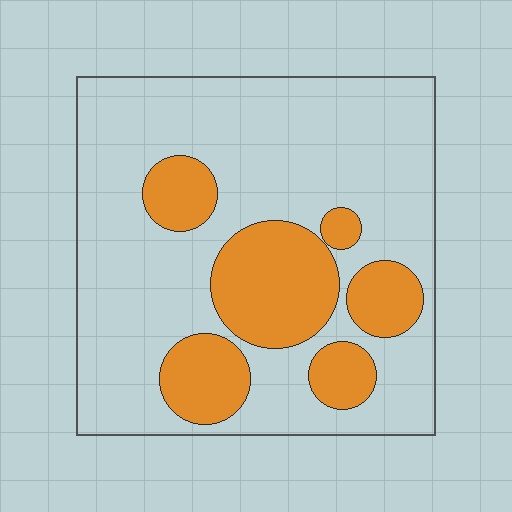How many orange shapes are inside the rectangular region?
6.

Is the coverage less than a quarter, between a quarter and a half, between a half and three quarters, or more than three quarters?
Between a quarter and a half.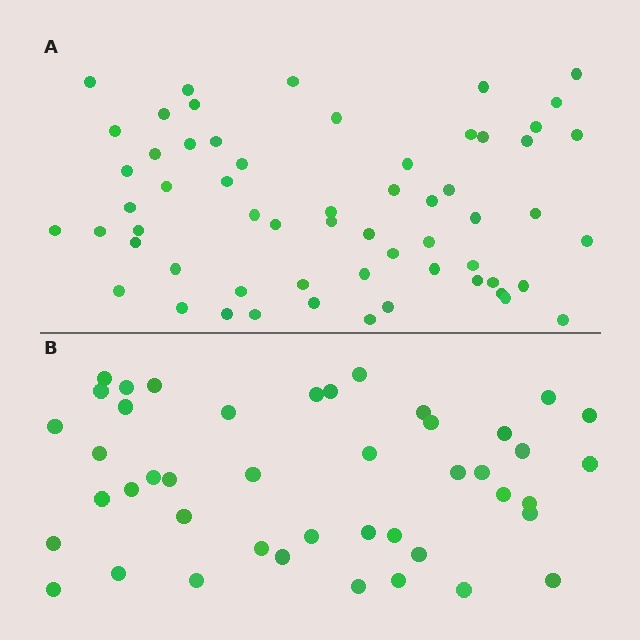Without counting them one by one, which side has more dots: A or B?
Region A (the top region) has more dots.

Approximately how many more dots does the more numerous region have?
Region A has approximately 15 more dots than region B.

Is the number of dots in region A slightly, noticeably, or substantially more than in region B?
Region A has noticeably more, but not dramatically so. The ratio is roughly 1.4 to 1.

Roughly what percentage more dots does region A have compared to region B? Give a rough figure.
About 35% more.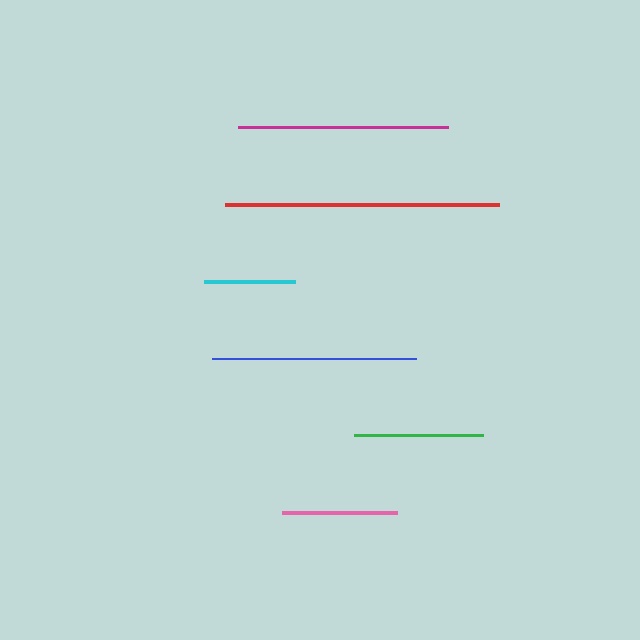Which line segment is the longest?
The red line is the longest at approximately 274 pixels.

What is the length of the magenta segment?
The magenta segment is approximately 210 pixels long.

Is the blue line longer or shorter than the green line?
The blue line is longer than the green line.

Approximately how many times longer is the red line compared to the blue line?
The red line is approximately 1.3 times the length of the blue line.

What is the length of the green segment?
The green segment is approximately 129 pixels long.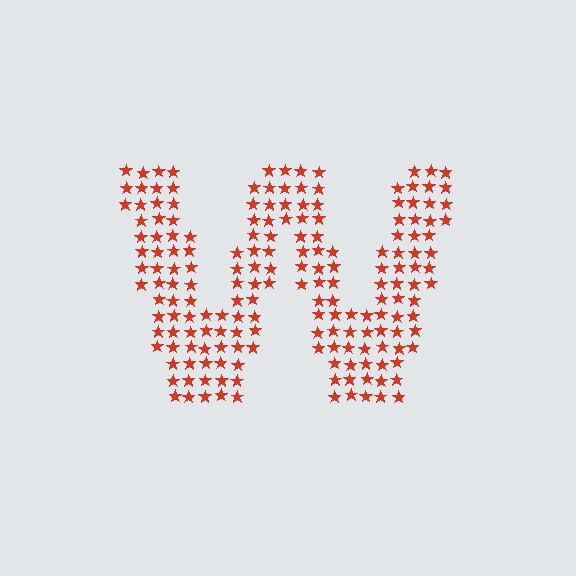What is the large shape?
The large shape is the letter W.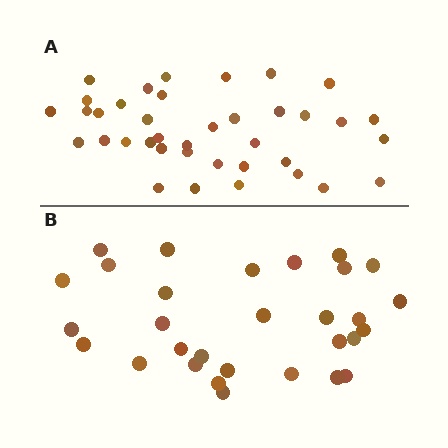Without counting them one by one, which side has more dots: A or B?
Region A (the top region) has more dots.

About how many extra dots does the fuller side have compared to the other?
Region A has roughly 8 or so more dots than region B.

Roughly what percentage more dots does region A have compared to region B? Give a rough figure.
About 25% more.